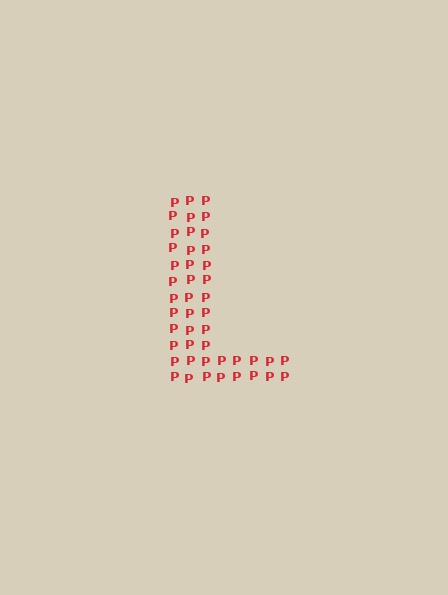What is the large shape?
The large shape is the letter L.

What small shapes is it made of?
It is made of small letter P's.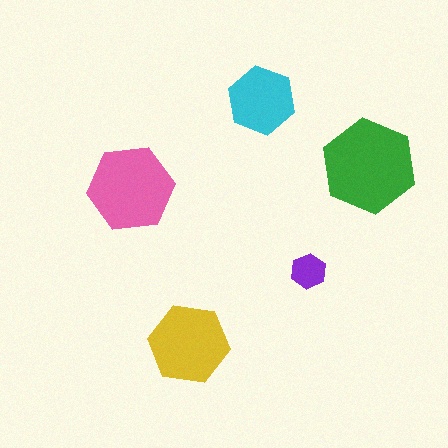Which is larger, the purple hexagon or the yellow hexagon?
The yellow one.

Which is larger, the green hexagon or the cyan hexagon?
The green one.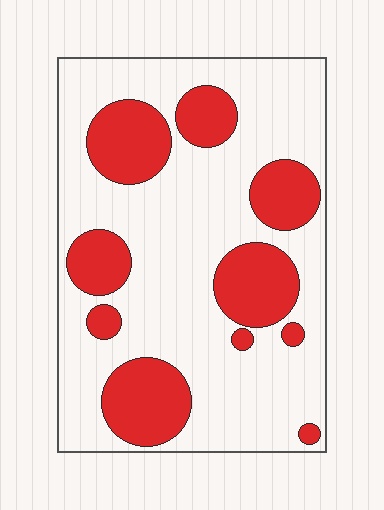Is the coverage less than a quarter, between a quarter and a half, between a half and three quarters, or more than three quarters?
Between a quarter and a half.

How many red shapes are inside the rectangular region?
10.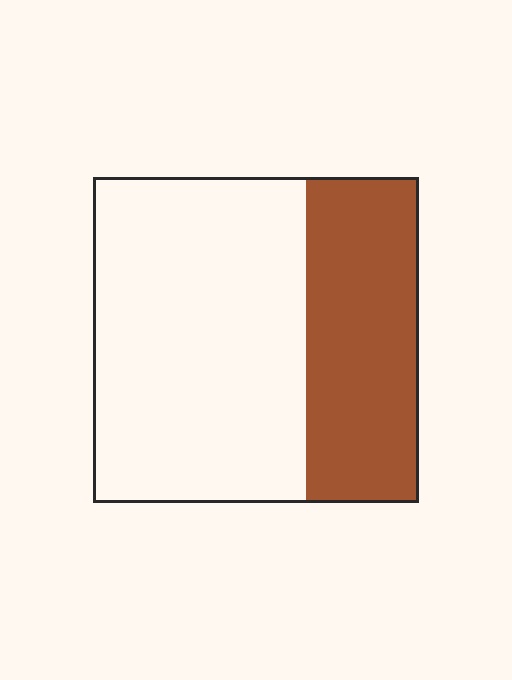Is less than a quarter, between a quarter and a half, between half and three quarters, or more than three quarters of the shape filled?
Between a quarter and a half.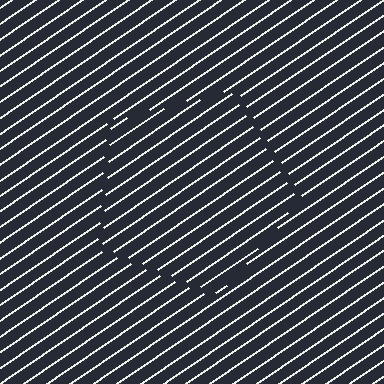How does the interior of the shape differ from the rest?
The interior of the shape contains the same grating, shifted by half a period — the contour is defined by the phase discontinuity where line-ends from the inner and outer gratings abut.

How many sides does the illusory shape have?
5 sides — the line-ends trace a pentagon.